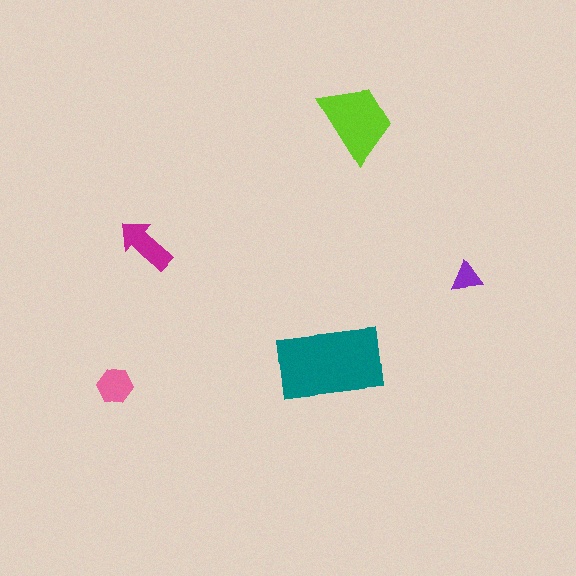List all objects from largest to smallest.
The teal rectangle, the lime trapezoid, the magenta arrow, the pink hexagon, the purple triangle.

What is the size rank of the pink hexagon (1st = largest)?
4th.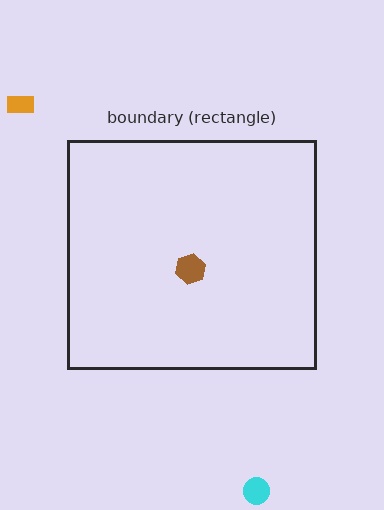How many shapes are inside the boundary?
1 inside, 2 outside.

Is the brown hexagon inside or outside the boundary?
Inside.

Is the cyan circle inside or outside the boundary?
Outside.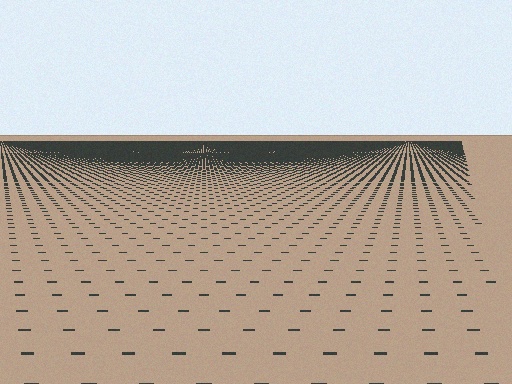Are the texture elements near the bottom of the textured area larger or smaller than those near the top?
Larger. Near the bottom, elements are closer to the viewer and appear at a bigger on-screen size.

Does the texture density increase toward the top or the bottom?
Density increases toward the top.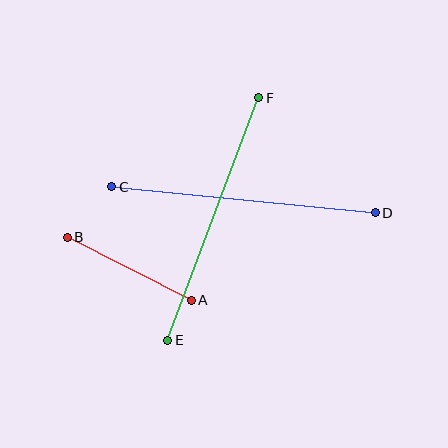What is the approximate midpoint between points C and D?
The midpoint is at approximately (244, 200) pixels.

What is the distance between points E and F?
The distance is approximately 259 pixels.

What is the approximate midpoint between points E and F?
The midpoint is at approximately (213, 219) pixels.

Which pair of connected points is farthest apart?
Points C and D are farthest apart.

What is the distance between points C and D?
The distance is approximately 265 pixels.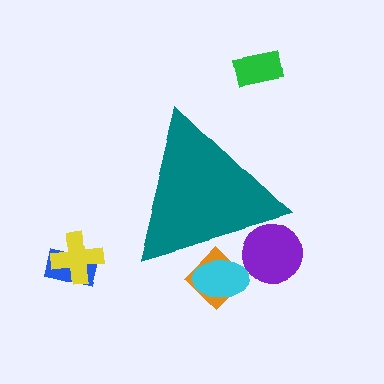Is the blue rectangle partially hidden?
No, the blue rectangle is fully visible.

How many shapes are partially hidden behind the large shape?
3 shapes are partially hidden.